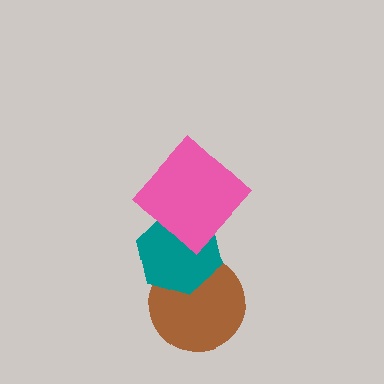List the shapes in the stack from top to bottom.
From top to bottom: the pink diamond, the teal hexagon, the brown circle.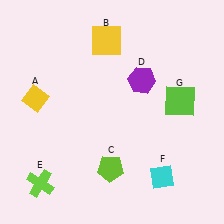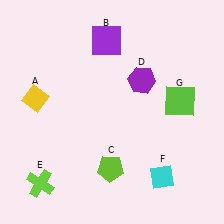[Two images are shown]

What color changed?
The square (B) changed from yellow in Image 1 to purple in Image 2.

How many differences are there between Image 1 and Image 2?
There is 1 difference between the two images.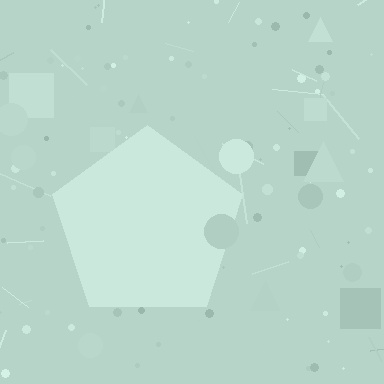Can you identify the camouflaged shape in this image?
The camouflaged shape is a pentagon.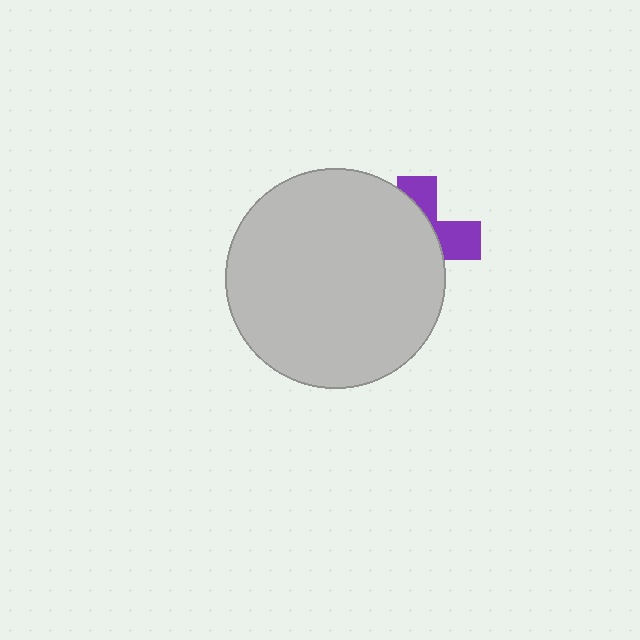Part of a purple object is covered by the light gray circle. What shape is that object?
It is a cross.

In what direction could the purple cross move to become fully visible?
The purple cross could move right. That would shift it out from behind the light gray circle entirely.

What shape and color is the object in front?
The object in front is a light gray circle.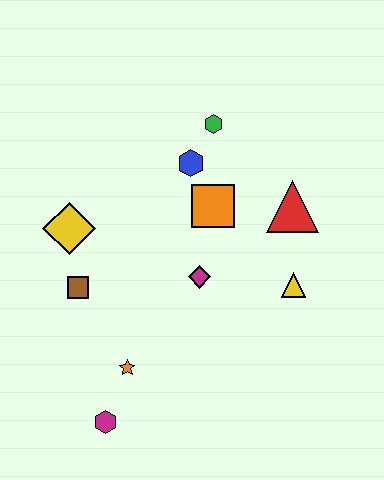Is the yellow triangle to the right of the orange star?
Yes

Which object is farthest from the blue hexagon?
The magenta hexagon is farthest from the blue hexagon.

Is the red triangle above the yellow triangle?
Yes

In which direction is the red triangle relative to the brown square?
The red triangle is to the right of the brown square.